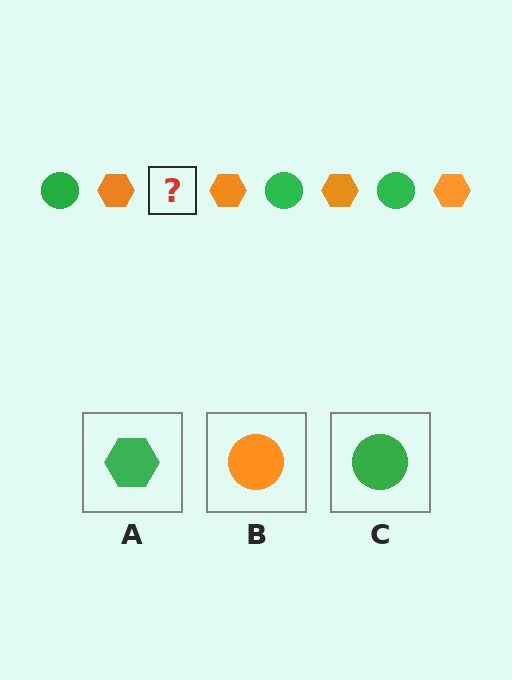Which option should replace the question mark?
Option C.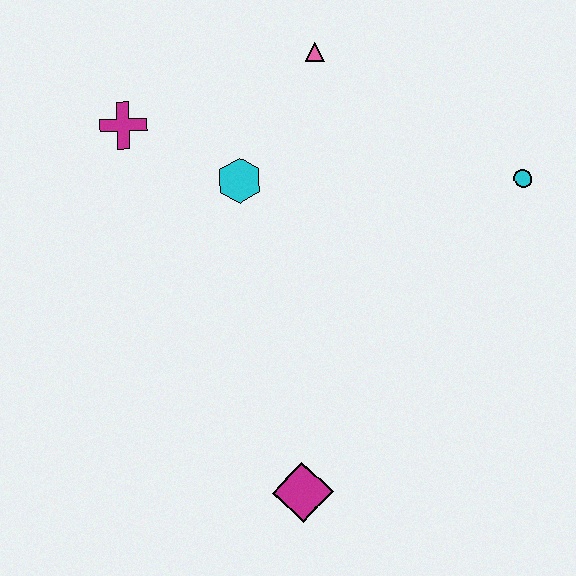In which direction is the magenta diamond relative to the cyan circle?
The magenta diamond is below the cyan circle.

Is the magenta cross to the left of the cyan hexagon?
Yes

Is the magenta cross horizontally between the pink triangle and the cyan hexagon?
No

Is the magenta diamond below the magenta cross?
Yes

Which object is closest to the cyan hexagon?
The magenta cross is closest to the cyan hexagon.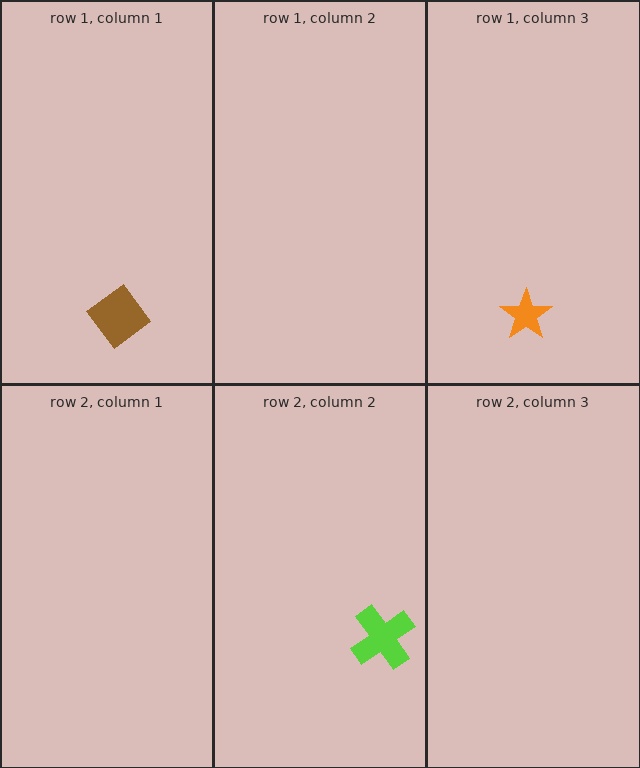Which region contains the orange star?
The row 1, column 3 region.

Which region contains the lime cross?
The row 2, column 2 region.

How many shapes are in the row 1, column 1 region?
1.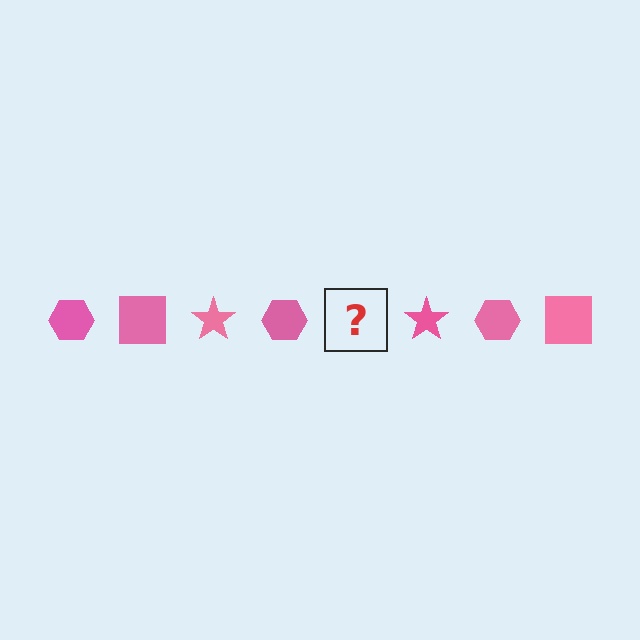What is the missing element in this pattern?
The missing element is a pink square.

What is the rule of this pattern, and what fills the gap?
The rule is that the pattern cycles through hexagon, square, star shapes in pink. The gap should be filled with a pink square.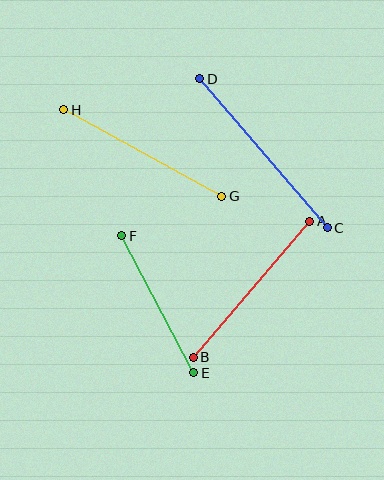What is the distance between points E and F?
The distance is approximately 155 pixels.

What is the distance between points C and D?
The distance is approximately 196 pixels.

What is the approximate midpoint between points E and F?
The midpoint is at approximately (158, 304) pixels.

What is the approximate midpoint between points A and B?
The midpoint is at approximately (251, 289) pixels.